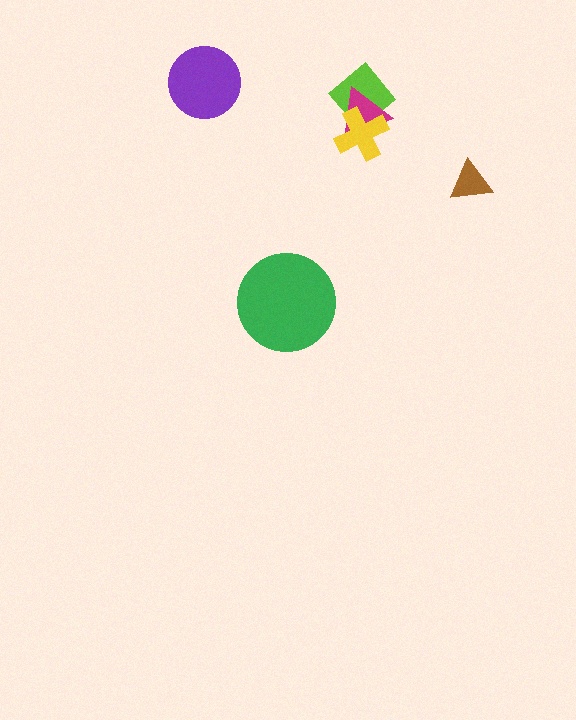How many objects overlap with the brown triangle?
0 objects overlap with the brown triangle.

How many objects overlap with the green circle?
0 objects overlap with the green circle.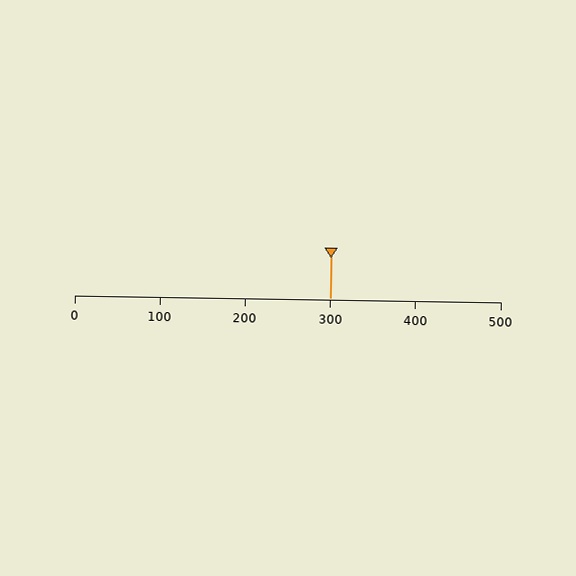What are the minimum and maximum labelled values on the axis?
The axis runs from 0 to 500.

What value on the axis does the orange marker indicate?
The marker indicates approximately 300.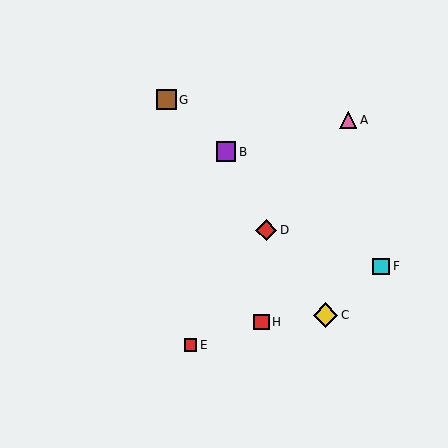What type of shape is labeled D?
Shape D is a red diamond.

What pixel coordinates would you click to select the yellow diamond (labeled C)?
Click at (325, 315) to select the yellow diamond C.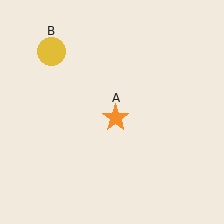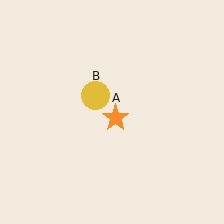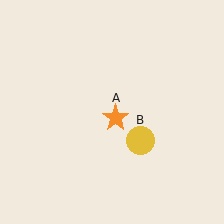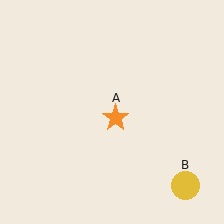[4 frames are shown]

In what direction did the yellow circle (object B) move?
The yellow circle (object B) moved down and to the right.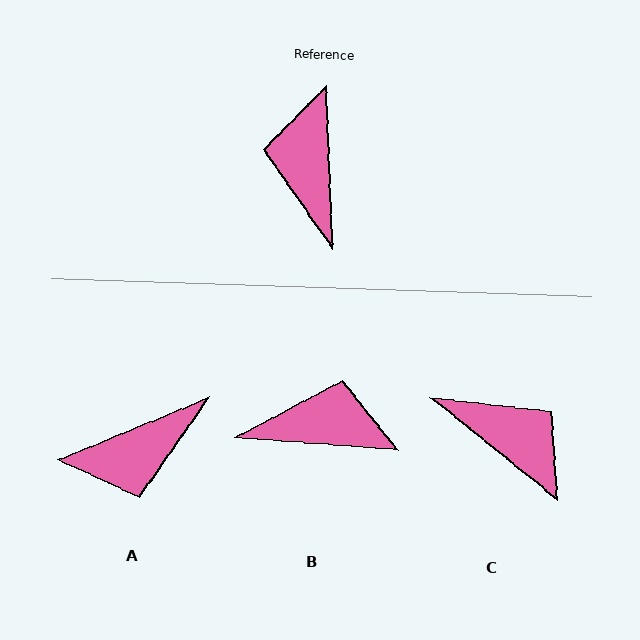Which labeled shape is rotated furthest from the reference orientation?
C, about 131 degrees away.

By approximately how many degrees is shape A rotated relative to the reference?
Approximately 110 degrees counter-clockwise.